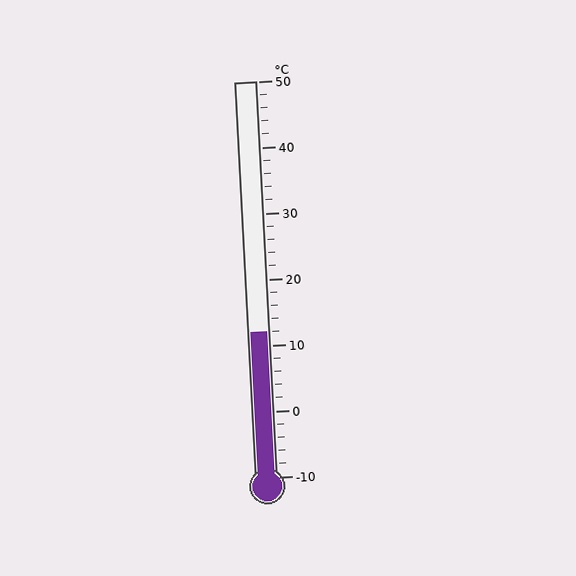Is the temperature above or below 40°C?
The temperature is below 40°C.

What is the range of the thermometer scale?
The thermometer scale ranges from -10°C to 50°C.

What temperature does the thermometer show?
The thermometer shows approximately 12°C.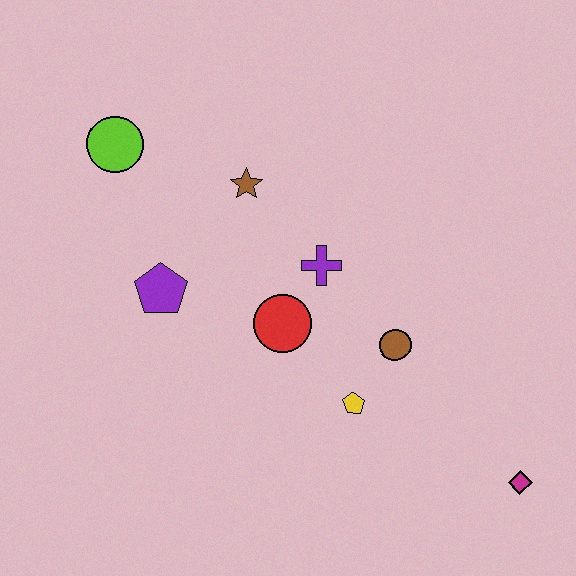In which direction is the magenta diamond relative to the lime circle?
The magenta diamond is to the right of the lime circle.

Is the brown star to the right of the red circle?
No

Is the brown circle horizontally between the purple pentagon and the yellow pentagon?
No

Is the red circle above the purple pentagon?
No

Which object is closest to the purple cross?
The red circle is closest to the purple cross.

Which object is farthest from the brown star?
The magenta diamond is farthest from the brown star.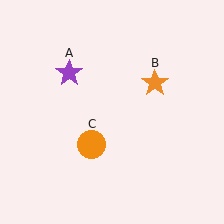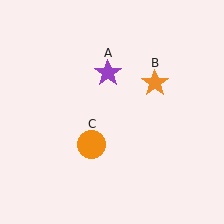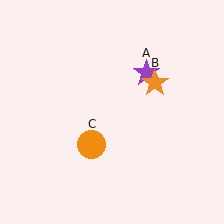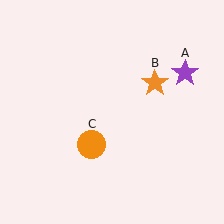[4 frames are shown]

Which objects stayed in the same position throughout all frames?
Orange star (object B) and orange circle (object C) remained stationary.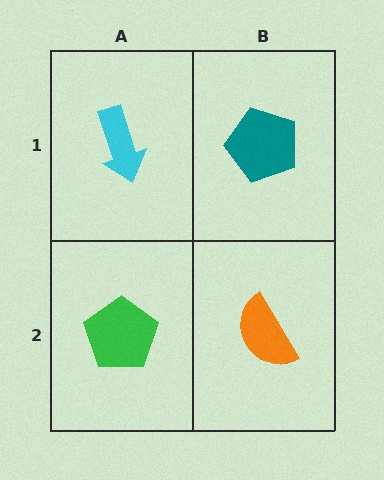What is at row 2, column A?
A green pentagon.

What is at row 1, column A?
A cyan arrow.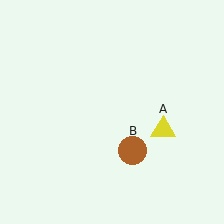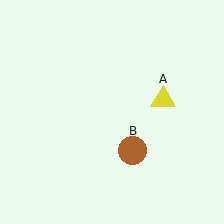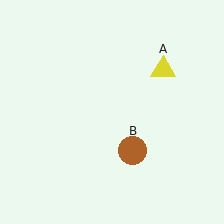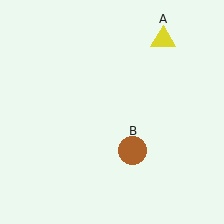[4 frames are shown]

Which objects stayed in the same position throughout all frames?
Brown circle (object B) remained stationary.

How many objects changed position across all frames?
1 object changed position: yellow triangle (object A).